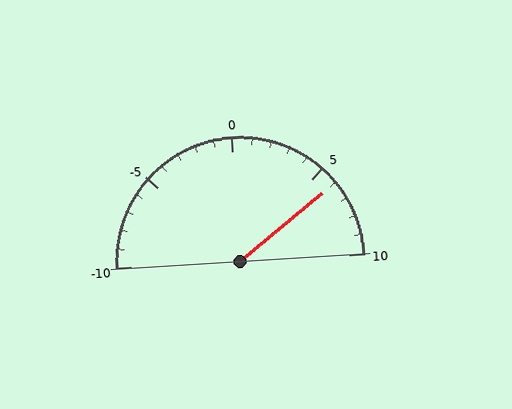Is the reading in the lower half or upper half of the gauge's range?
The reading is in the upper half of the range (-10 to 10).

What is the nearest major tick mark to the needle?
The nearest major tick mark is 5.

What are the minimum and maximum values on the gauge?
The gauge ranges from -10 to 10.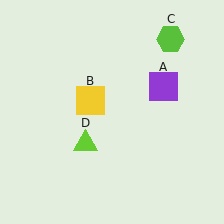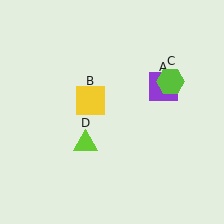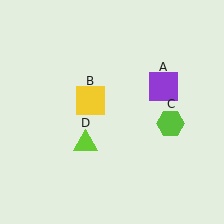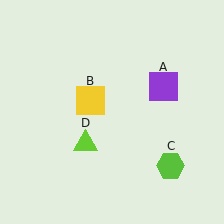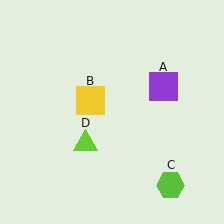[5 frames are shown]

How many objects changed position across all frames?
1 object changed position: lime hexagon (object C).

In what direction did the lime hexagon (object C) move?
The lime hexagon (object C) moved down.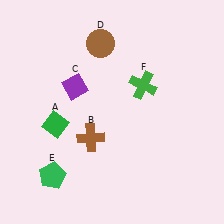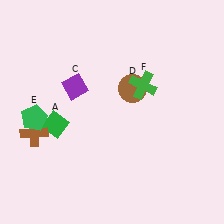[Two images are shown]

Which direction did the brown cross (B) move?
The brown cross (B) moved left.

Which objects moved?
The objects that moved are: the brown cross (B), the brown circle (D), the green pentagon (E).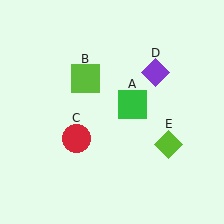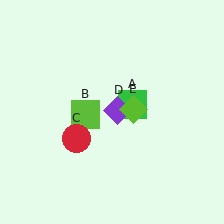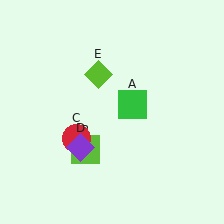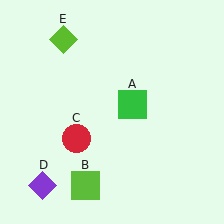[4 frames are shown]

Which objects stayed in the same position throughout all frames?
Green square (object A) and red circle (object C) remained stationary.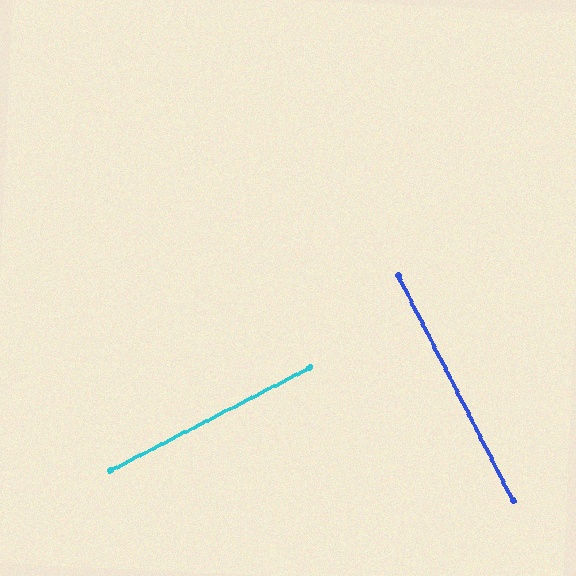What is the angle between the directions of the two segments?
Approximately 90 degrees.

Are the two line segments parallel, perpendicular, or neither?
Perpendicular — they meet at approximately 90°.